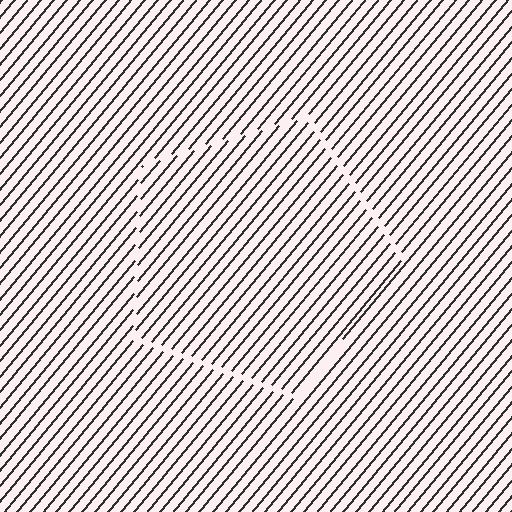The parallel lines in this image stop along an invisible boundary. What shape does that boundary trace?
An illusory pentagon. The interior of the shape contains the same grating, shifted by half a period — the contour is defined by the phase discontinuity where line-ends from the inner and outer gratings abut.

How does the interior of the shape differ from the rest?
The interior of the shape contains the same grating, shifted by half a period — the contour is defined by the phase discontinuity where line-ends from the inner and outer gratings abut.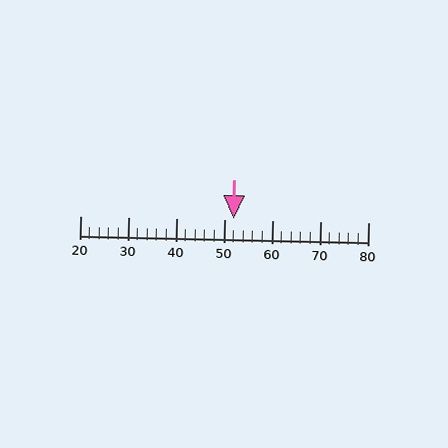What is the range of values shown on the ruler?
The ruler shows values from 20 to 80.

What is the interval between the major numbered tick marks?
The major tick marks are spaced 10 units apart.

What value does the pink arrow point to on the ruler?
The pink arrow points to approximately 52.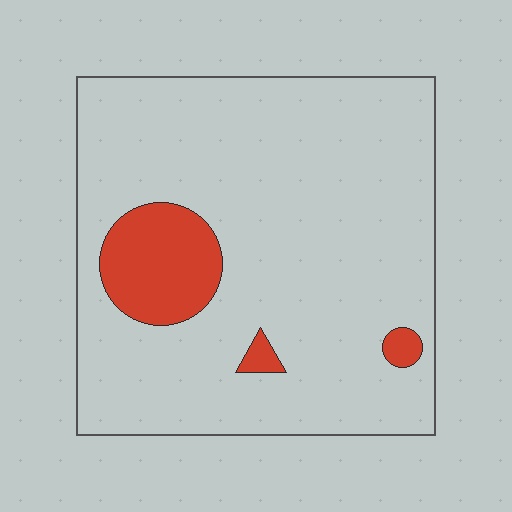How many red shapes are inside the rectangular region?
3.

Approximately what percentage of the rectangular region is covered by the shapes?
Approximately 10%.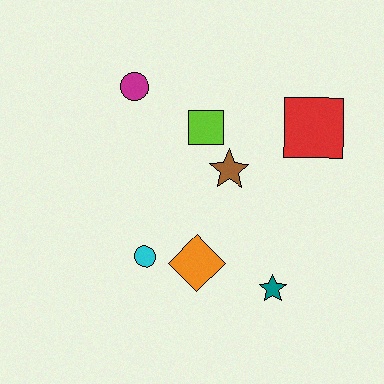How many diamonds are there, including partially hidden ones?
There is 1 diamond.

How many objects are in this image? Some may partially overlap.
There are 7 objects.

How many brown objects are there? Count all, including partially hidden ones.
There is 1 brown object.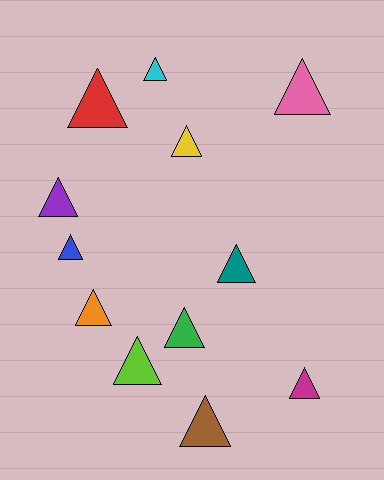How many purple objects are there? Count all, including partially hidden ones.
There is 1 purple object.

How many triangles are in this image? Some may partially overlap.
There are 12 triangles.